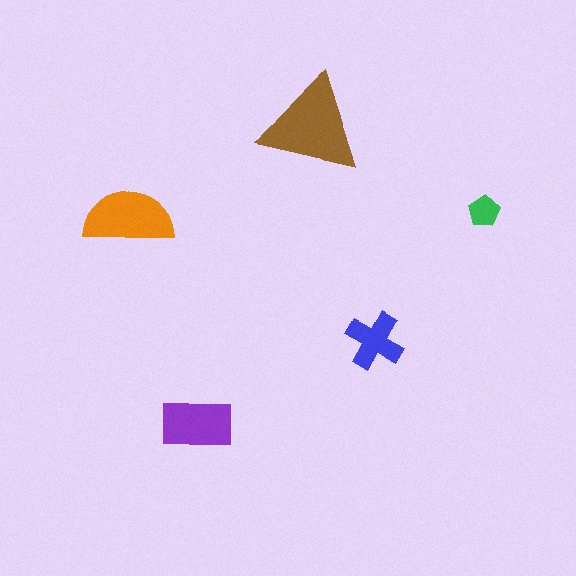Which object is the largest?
The brown triangle.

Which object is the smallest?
The green pentagon.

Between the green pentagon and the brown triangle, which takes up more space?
The brown triangle.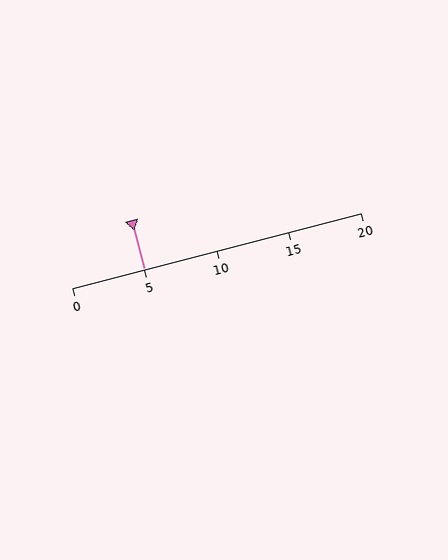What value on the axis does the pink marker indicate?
The marker indicates approximately 5.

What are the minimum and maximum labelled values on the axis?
The axis runs from 0 to 20.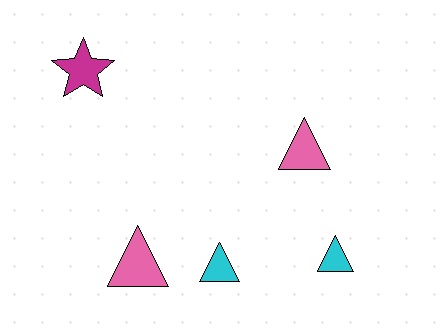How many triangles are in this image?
There are 4 triangles.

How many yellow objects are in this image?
There are no yellow objects.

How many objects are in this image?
There are 5 objects.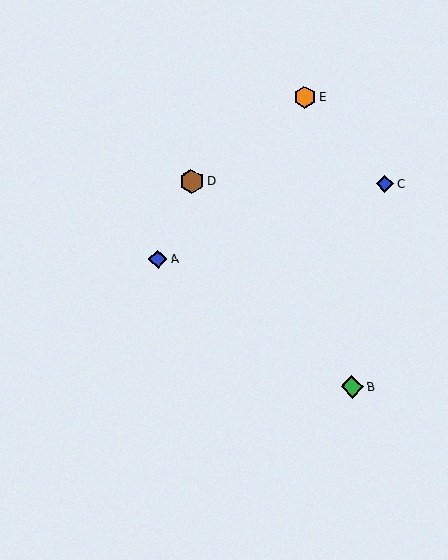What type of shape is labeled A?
Shape A is a blue diamond.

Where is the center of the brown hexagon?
The center of the brown hexagon is at (192, 181).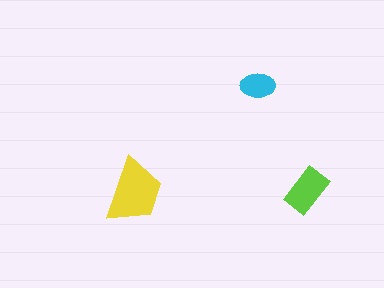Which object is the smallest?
The cyan ellipse.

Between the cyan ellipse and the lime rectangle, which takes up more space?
The lime rectangle.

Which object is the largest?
The yellow trapezoid.